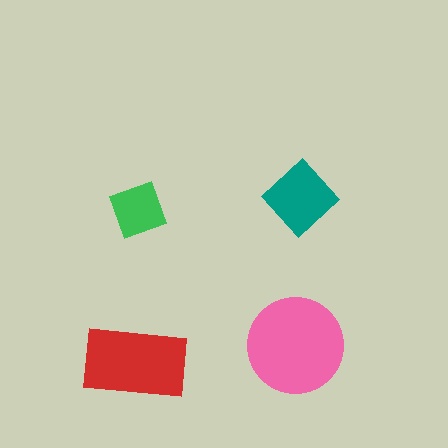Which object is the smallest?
The green square.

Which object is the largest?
The pink circle.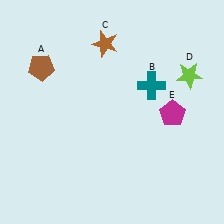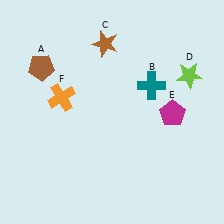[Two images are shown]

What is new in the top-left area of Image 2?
An orange cross (F) was added in the top-left area of Image 2.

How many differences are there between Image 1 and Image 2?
There is 1 difference between the two images.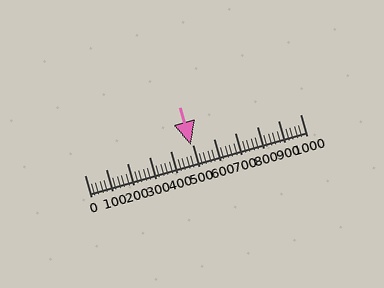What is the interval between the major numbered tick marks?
The major tick marks are spaced 100 units apart.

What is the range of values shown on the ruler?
The ruler shows values from 0 to 1000.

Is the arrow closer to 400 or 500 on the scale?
The arrow is closer to 500.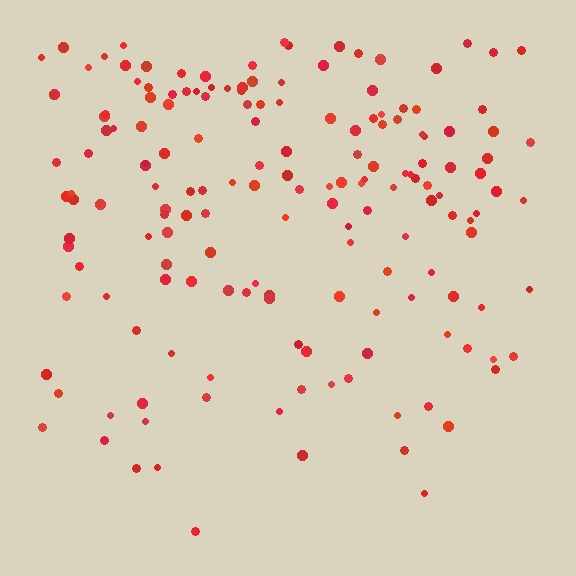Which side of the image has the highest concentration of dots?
The top.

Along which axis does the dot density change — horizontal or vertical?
Vertical.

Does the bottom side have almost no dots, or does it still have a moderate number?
Still a moderate number, just noticeably fewer than the top.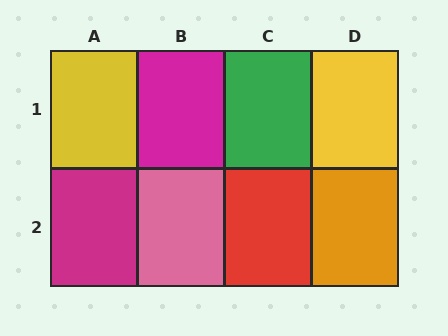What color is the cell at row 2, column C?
Red.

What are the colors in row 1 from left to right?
Yellow, magenta, green, yellow.